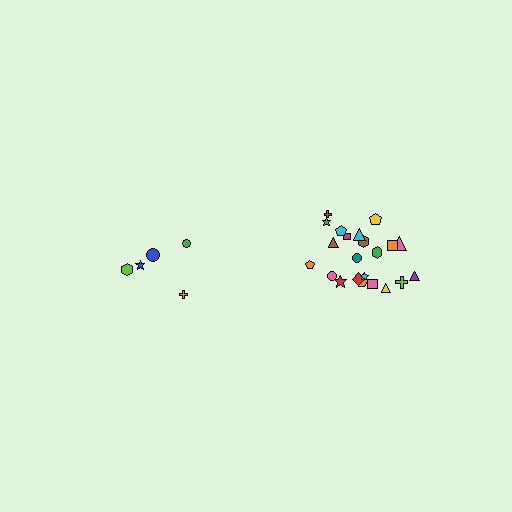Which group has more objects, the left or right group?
The right group.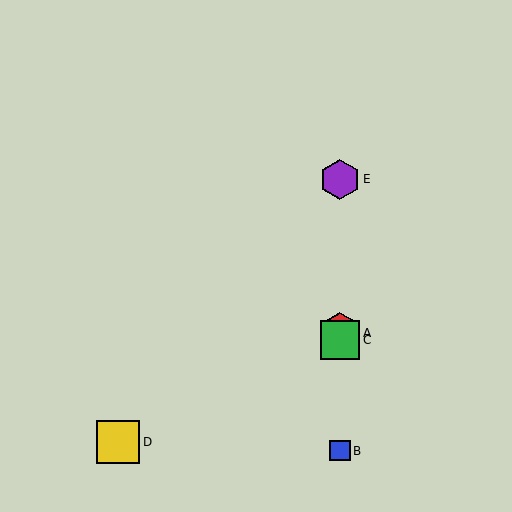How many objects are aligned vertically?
4 objects (A, B, C, E) are aligned vertically.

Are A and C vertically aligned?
Yes, both are at x≈340.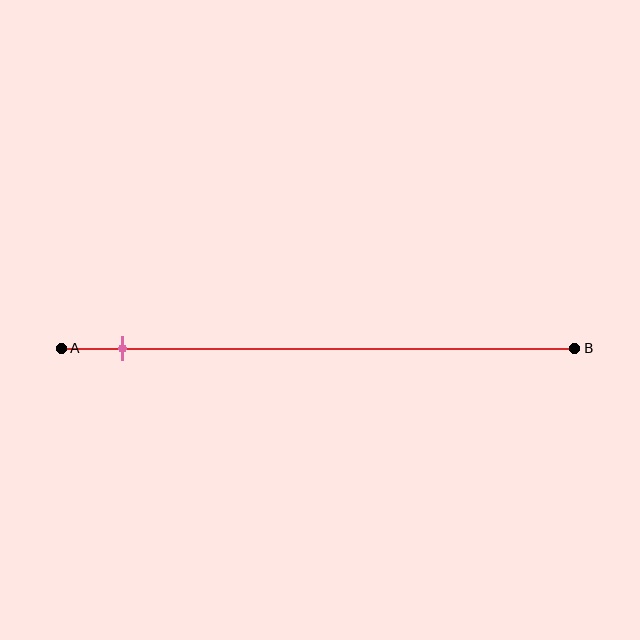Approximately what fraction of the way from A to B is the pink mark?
The pink mark is approximately 10% of the way from A to B.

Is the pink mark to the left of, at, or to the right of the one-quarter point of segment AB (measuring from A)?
The pink mark is to the left of the one-quarter point of segment AB.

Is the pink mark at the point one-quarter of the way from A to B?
No, the mark is at about 10% from A, not at the 25% one-quarter point.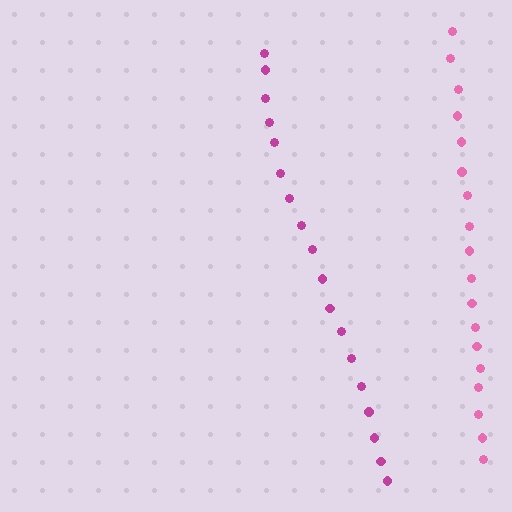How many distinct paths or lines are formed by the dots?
There are 2 distinct paths.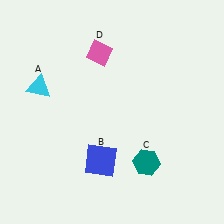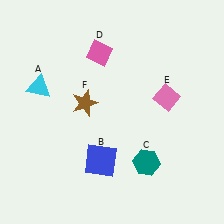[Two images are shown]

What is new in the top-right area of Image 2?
A pink diamond (E) was added in the top-right area of Image 2.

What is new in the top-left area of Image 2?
A brown star (F) was added in the top-left area of Image 2.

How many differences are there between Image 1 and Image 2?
There are 2 differences between the two images.